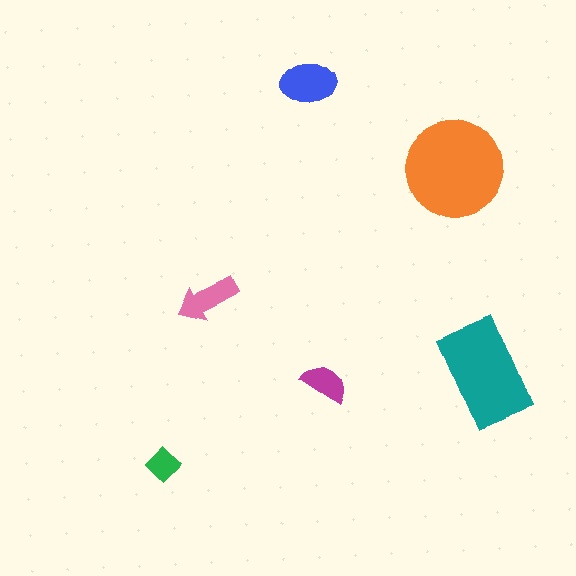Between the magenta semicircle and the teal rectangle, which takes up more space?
The teal rectangle.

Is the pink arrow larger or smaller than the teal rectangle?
Smaller.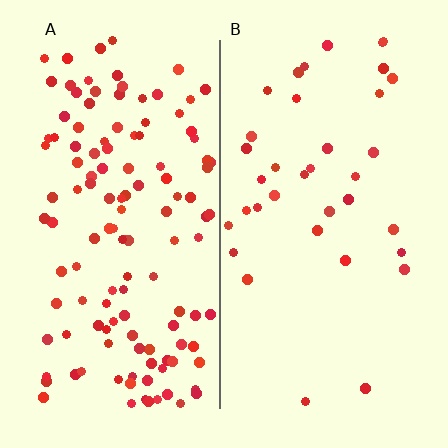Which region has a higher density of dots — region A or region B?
A (the left).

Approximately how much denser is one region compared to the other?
Approximately 3.5× — region A over region B.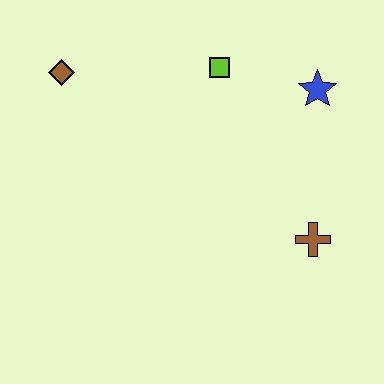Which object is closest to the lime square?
The blue star is closest to the lime square.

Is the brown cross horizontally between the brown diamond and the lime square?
No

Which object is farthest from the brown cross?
The brown diamond is farthest from the brown cross.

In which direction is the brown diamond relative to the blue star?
The brown diamond is to the left of the blue star.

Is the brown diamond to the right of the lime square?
No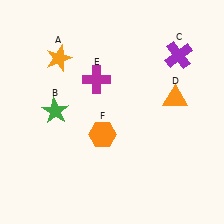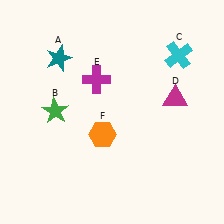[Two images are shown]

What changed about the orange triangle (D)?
In Image 1, D is orange. In Image 2, it changed to magenta.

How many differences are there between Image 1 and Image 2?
There are 3 differences between the two images.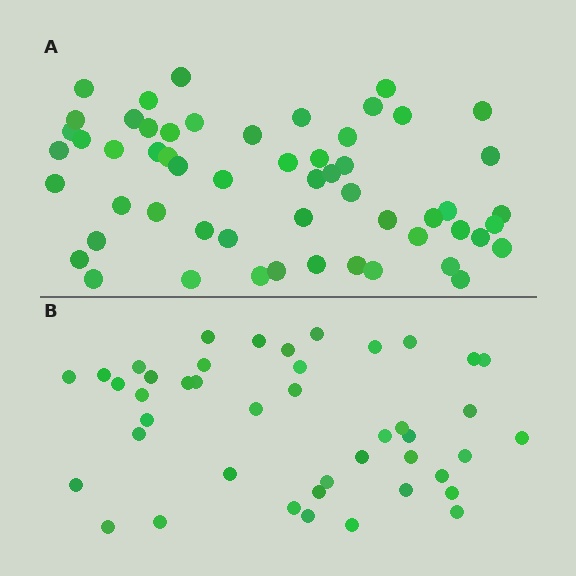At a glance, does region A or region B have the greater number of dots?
Region A (the top region) has more dots.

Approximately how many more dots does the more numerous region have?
Region A has approximately 15 more dots than region B.